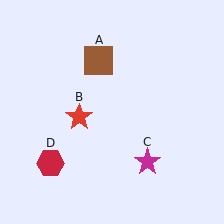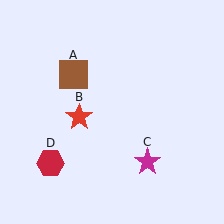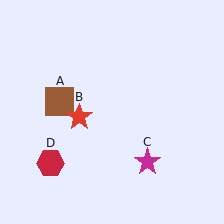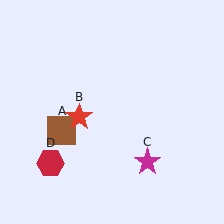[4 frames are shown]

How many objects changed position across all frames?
1 object changed position: brown square (object A).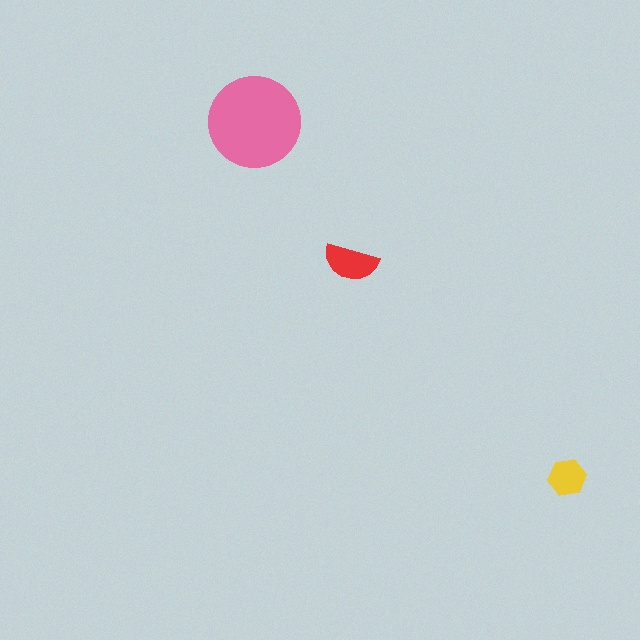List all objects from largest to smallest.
The pink circle, the red semicircle, the yellow hexagon.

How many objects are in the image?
There are 3 objects in the image.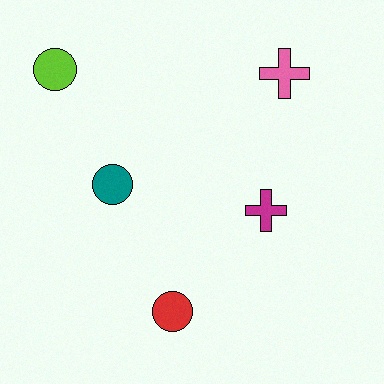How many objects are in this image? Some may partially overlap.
There are 5 objects.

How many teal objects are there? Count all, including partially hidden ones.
There is 1 teal object.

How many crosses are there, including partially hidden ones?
There are 2 crosses.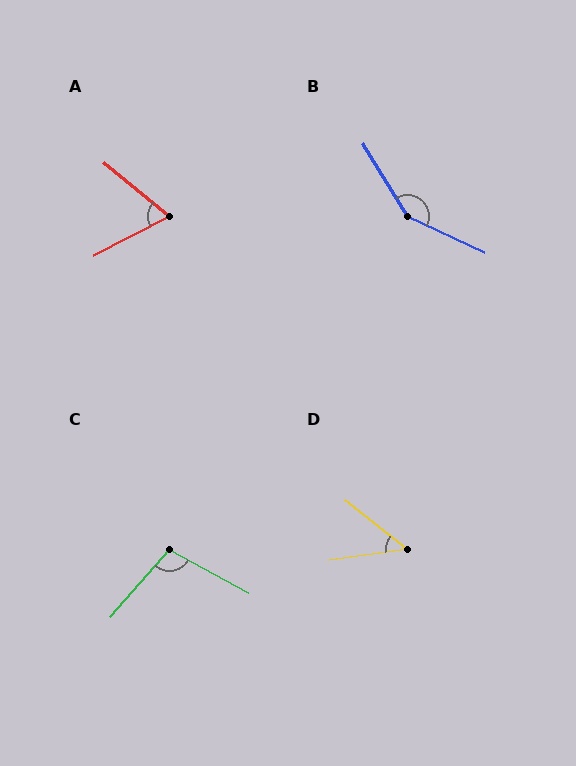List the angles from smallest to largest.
D (47°), A (67°), C (103°), B (146°).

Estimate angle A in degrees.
Approximately 67 degrees.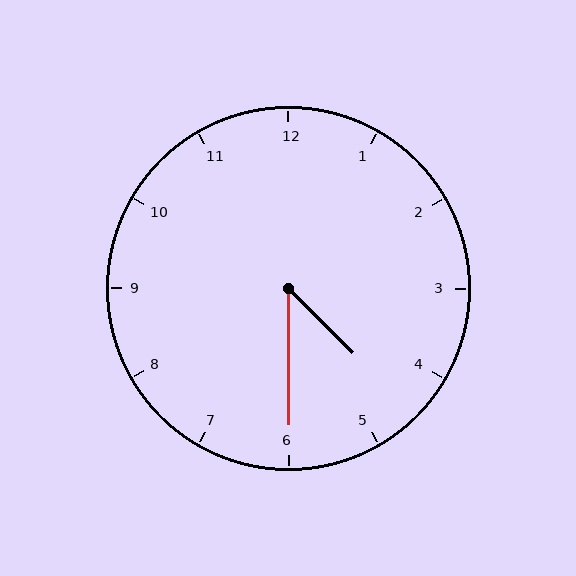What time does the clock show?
4:30.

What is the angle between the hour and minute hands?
Approximately 45 degrees.